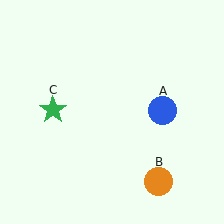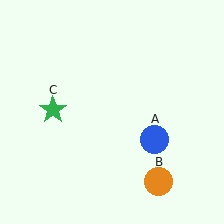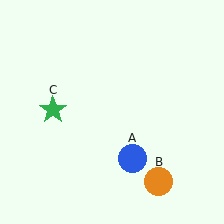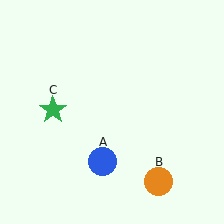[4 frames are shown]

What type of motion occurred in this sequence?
The blue circle (object A) rotated clockwise around the center of the scene.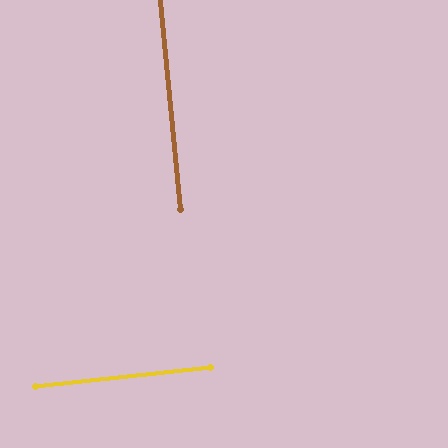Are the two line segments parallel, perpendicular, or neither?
Perpendicular — they meet at approximately 89°.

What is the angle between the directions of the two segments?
Approximately 89 degrees.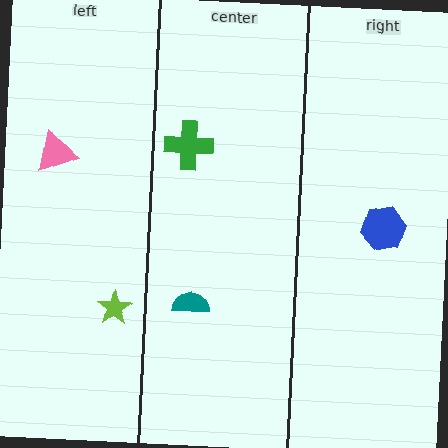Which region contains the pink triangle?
The left region.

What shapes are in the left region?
The lime star, the pink triangle.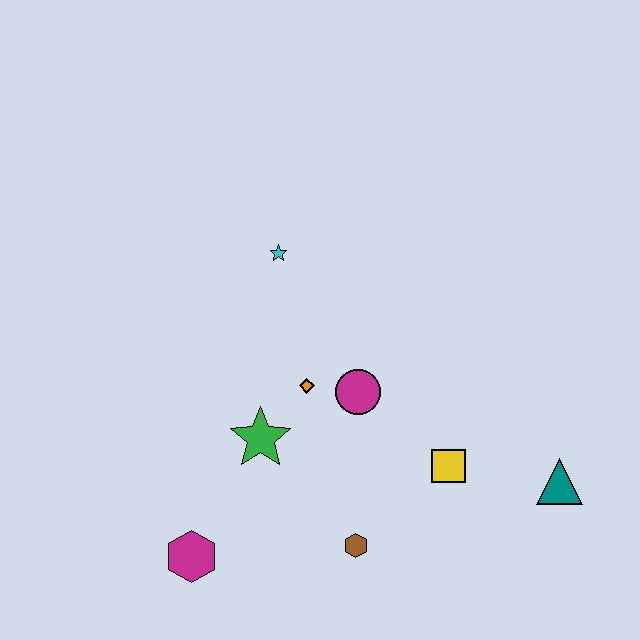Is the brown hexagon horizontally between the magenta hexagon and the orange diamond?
No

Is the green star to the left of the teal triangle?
Yes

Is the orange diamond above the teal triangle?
Yes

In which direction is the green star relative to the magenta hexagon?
The green star is above the magenta hexagon.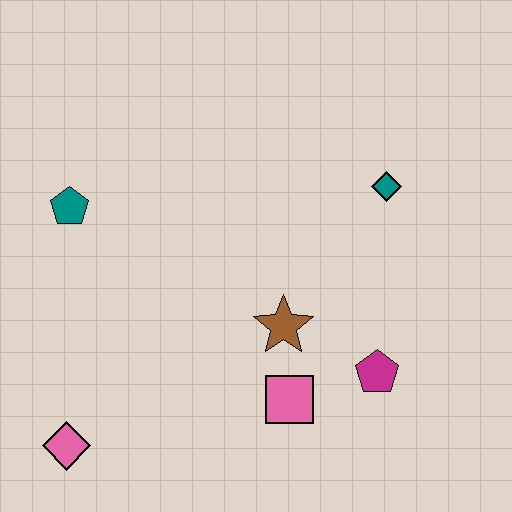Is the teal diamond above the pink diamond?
Yes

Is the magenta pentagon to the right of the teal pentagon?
Yes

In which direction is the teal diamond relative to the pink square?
The teal diamond is above the pink square.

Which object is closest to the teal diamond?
The brown star is closest to the teal diamond.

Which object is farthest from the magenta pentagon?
The teal pentagon is farthest from the magenta pentagon.